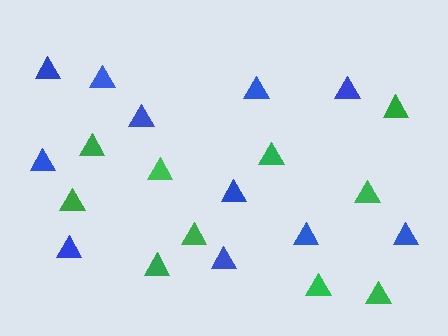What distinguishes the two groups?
There are 2 groups: one group of blue triangles (11) and one group of green triangles (10).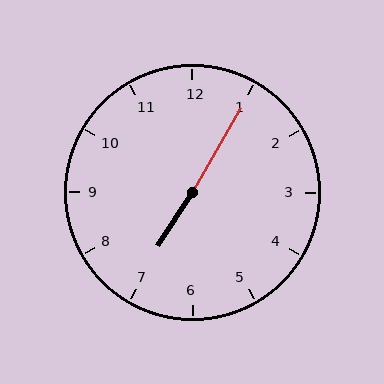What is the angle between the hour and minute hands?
Approximately 178 degrees.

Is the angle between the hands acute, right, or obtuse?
It is obtuse.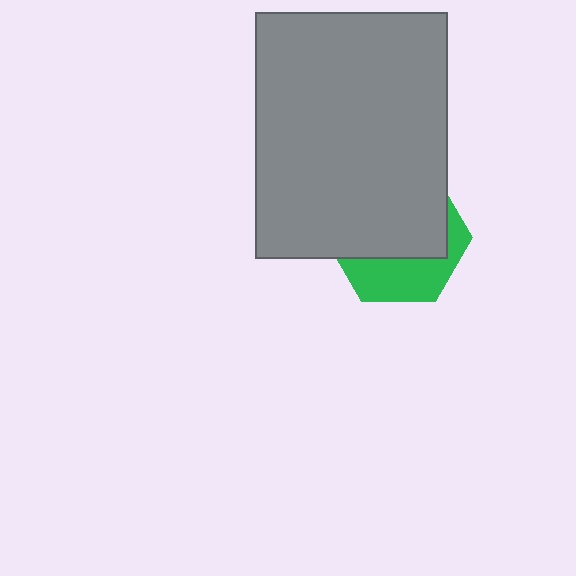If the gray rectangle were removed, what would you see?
You would see the complete green hexagon.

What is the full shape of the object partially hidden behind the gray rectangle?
The partially hidden object is a green hexagon.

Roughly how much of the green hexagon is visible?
A small part of it is visible (roughly 36%).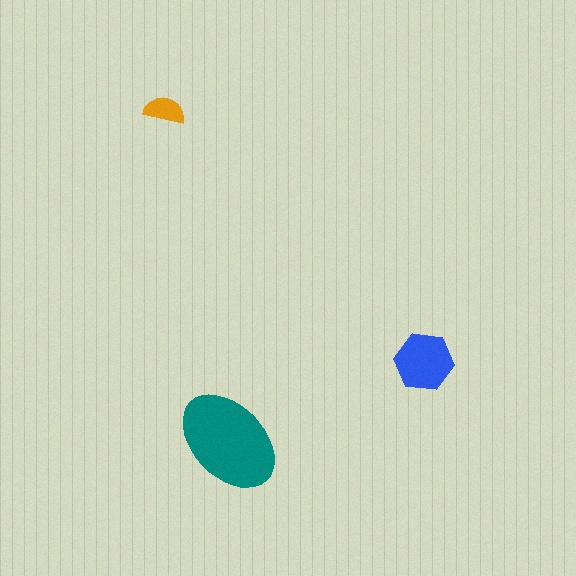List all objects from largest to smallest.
The teal ellipse, the blue hexagon, the orange semicircle.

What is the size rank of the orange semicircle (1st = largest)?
3rd.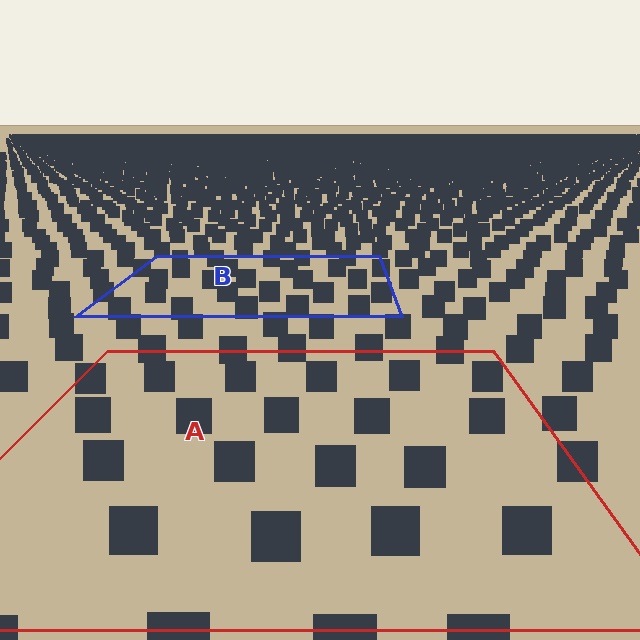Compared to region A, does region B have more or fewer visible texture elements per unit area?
Region B has more texture elements per unit area — they are packed more densely because it is farther away.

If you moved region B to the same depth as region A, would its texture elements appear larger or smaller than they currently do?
They would appear larger. At a closer depth, the same texture elements are projected at a bigger on-screen size.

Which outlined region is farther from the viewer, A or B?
Region B is farther from the viewer — the texture elements inside it appear smaller and more densely packed.